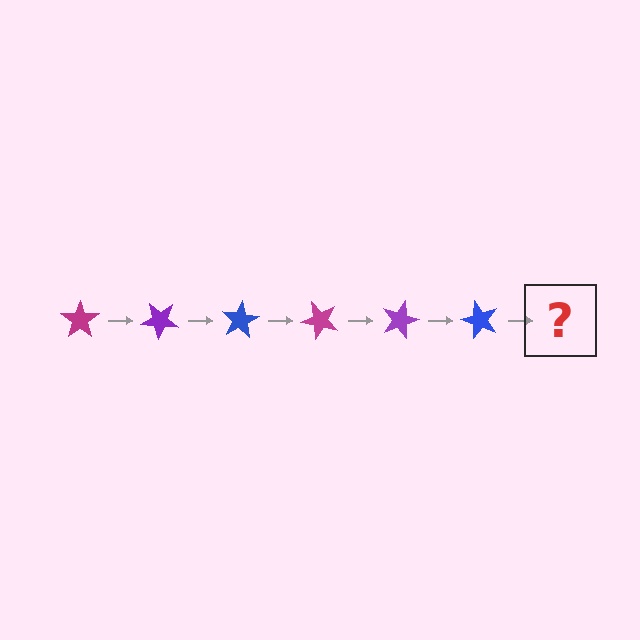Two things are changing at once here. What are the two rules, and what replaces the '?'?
The two rules are that it rotates 40 degrees each step and the color cycles through magenta, purple, and blue. The '?' should be a magenta star, rotated 240 degrees from the start.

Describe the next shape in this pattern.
It should be a magenta star, rotated 240 degrees from the start.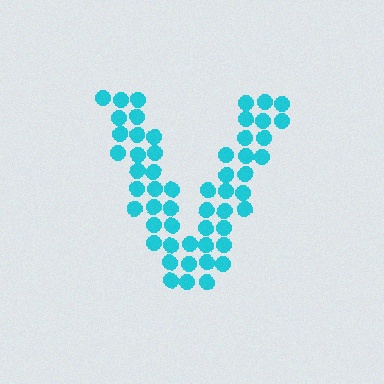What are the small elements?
The small elements are circles.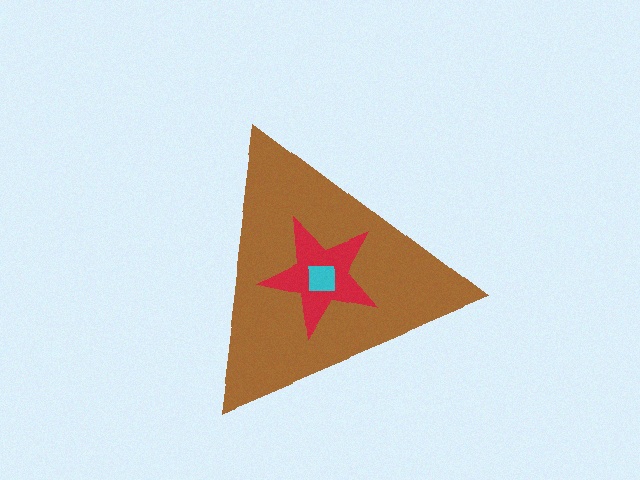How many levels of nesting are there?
3.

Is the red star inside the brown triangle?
Yes.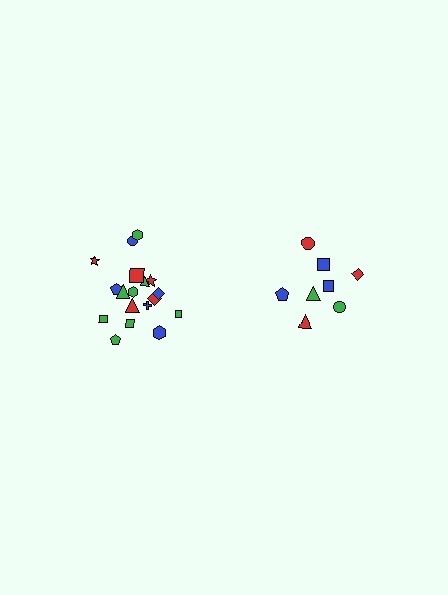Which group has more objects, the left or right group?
The left group.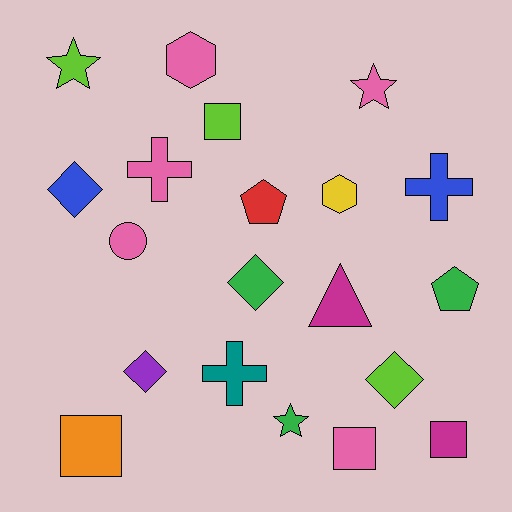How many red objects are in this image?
There is 1 red object.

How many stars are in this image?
There are 3 stars.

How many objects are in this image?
There are 20 objects.